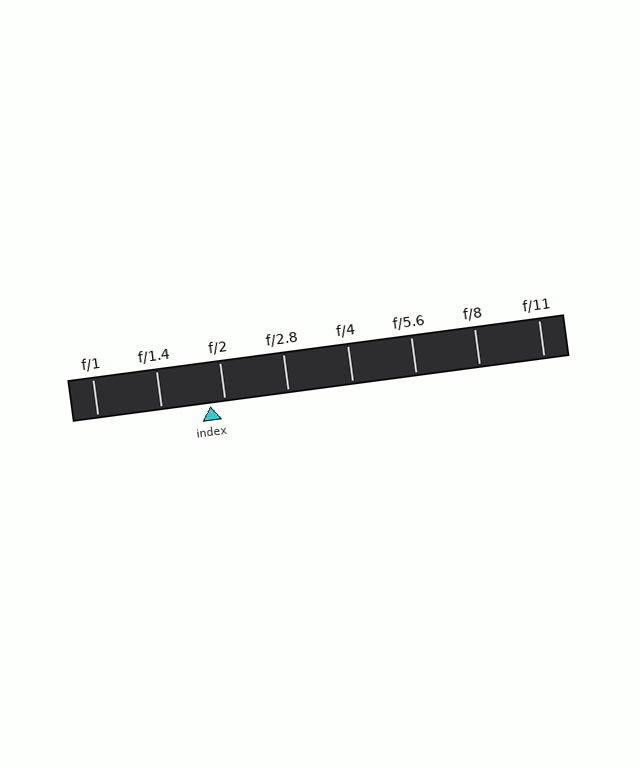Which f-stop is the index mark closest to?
The index mark is closest to f/2.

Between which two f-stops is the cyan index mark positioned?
The index mark is between f/1.4 and f/2.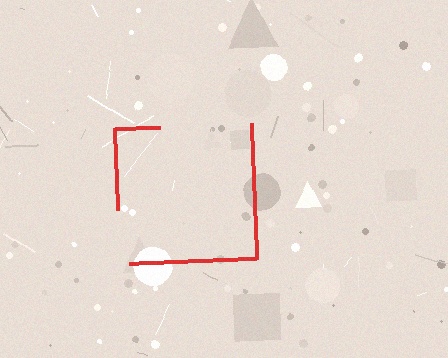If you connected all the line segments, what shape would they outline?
They would outline a square.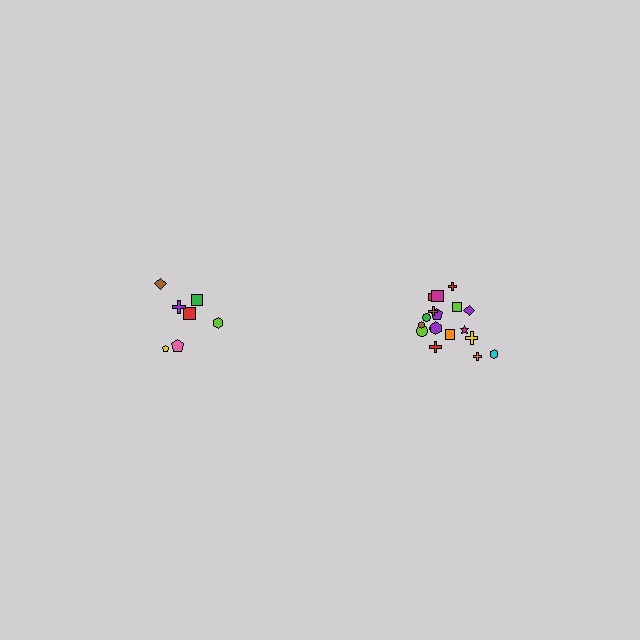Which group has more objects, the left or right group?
The right group.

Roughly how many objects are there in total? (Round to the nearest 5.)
Roughly 25 objects in total.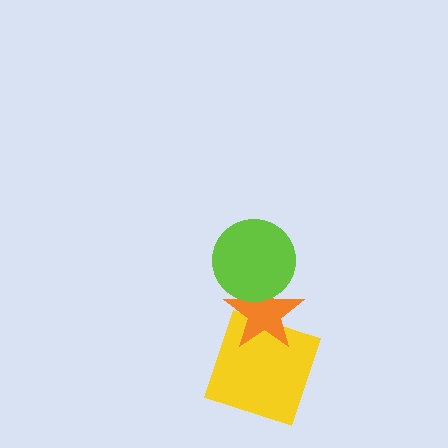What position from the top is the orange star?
The orange star is 2nd from the top.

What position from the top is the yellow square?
The yellow square is 3rd from the top.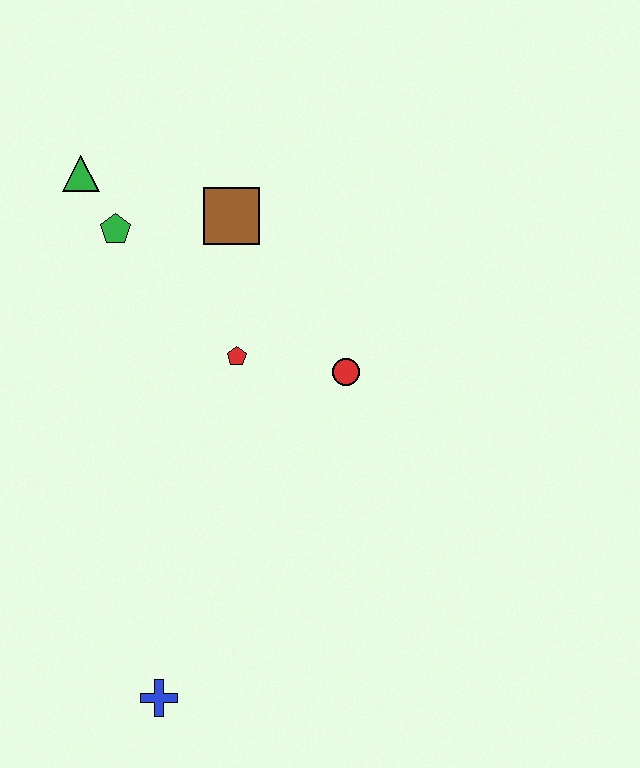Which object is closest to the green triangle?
The green pentagon is closest to the green triangle.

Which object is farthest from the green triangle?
The blue cross is farthest from the green triangle.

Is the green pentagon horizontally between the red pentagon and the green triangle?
Yes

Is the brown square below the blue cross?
No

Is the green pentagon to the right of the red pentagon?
No